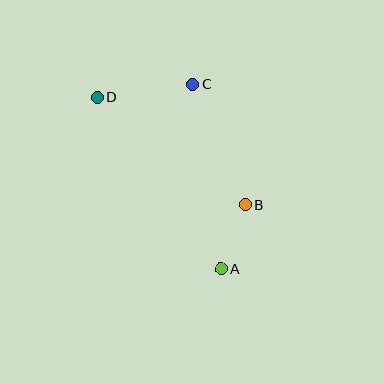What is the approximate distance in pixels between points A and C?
The distance between A and C is approximately 187 pixels.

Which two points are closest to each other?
Points A and B are closest to each other.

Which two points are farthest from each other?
Points A and D are farthest from each other.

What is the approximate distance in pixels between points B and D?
The distance between B and D is approximately 183 pixels.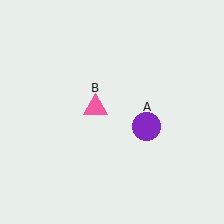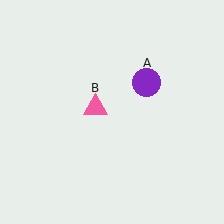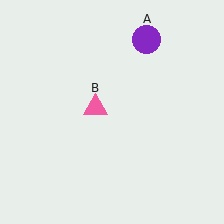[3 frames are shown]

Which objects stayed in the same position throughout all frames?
Pink triangle (object B) remained stationary.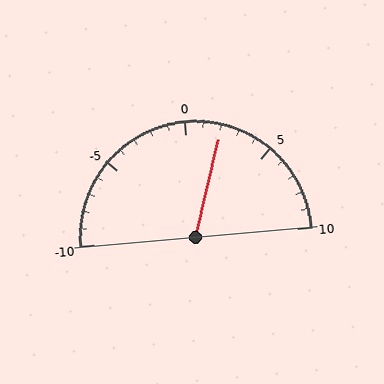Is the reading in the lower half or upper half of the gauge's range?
The reading is in the upper half of the range (-10 to 10).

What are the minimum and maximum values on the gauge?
The gauge ranges from -10 to 10.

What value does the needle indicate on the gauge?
The needle indicates approximately 2.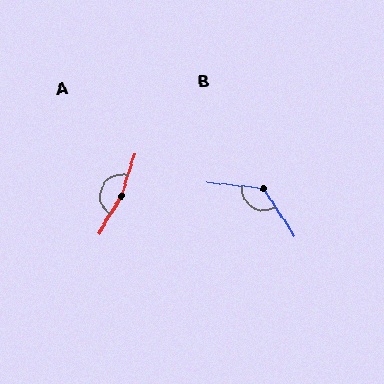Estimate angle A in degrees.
Approximately 166 degrees.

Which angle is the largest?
A, at approximately 166 degrees.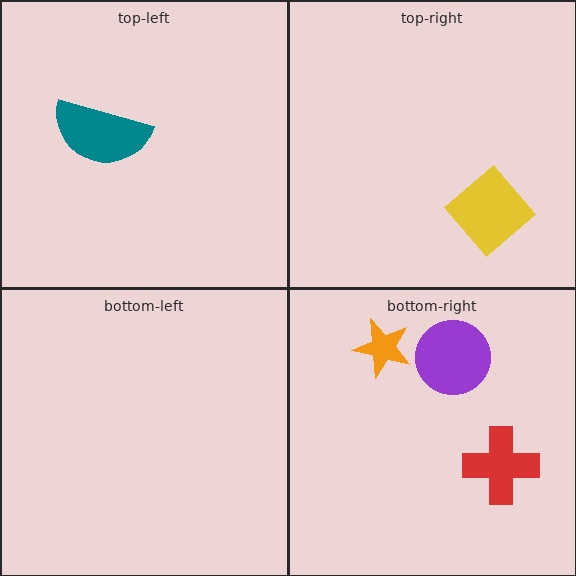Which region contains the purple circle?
The bottom-right region.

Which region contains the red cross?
The bottom-right region.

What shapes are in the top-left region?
The teal semicircle.